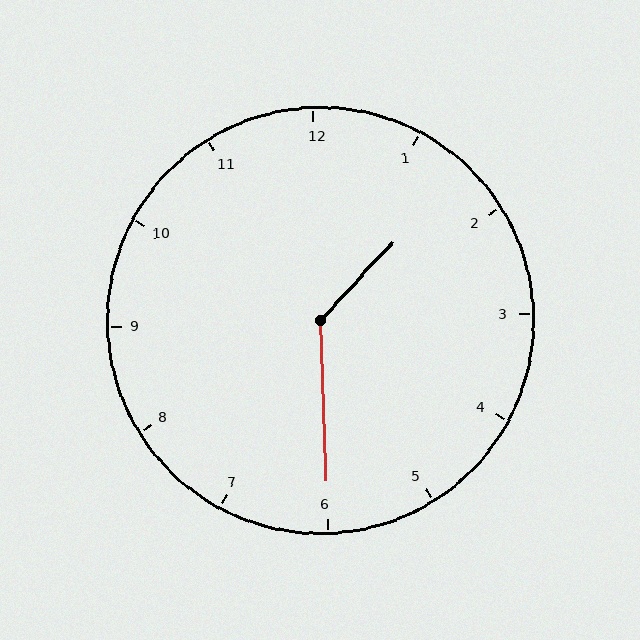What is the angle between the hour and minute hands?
Approximately 135 degrees.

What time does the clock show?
1:30.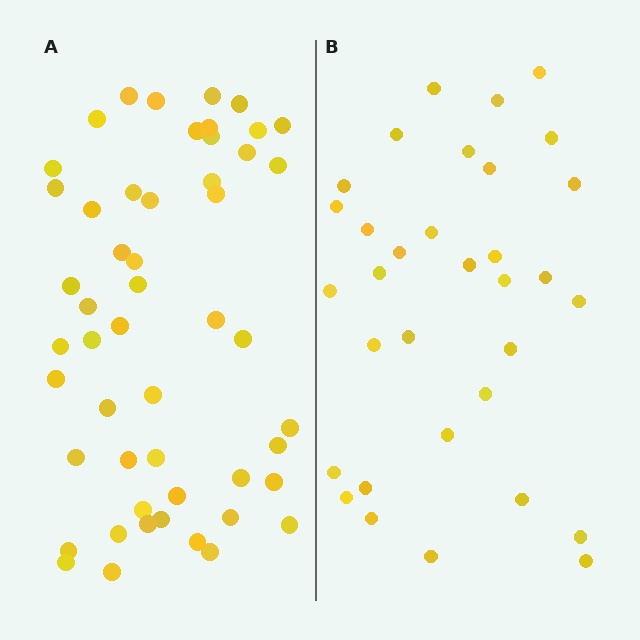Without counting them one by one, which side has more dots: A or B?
Region A (the left region) has more dots.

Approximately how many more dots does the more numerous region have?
Region A has approximately 20 more dots than region B.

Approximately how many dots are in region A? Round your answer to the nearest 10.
About 50 dots. (The exact count is 51, which rounds to 50.)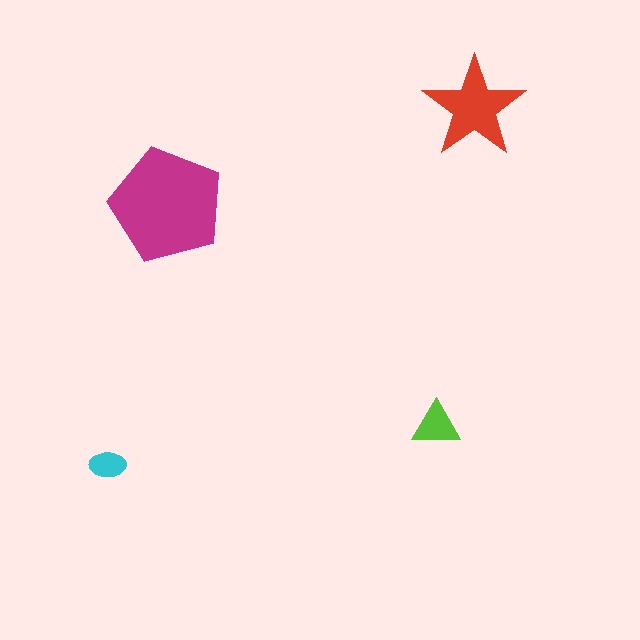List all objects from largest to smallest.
The magenta pentagon, the red star, the lime triangle, the cyan ellipse.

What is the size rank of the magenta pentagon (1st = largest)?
1st.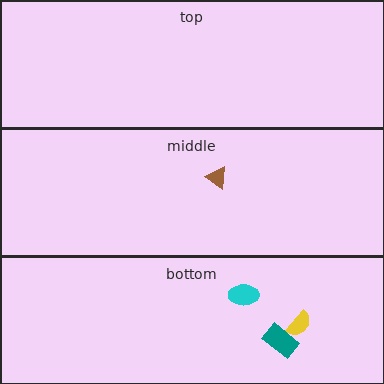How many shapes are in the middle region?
1.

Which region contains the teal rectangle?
The bottom region.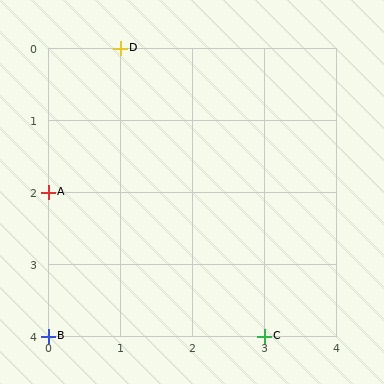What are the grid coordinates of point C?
Point C is at grid coordinates (3, 4).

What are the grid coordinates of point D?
Point D is at grid coordinates (1, 0).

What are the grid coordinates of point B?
Point B is at grid coordinates (0, 4).